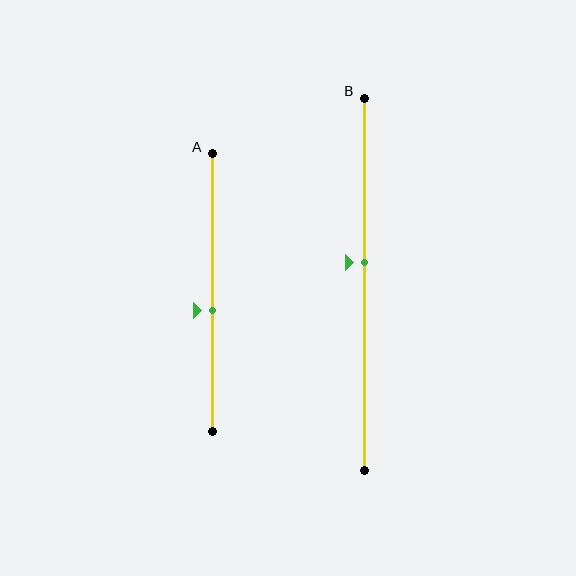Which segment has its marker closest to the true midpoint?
Segment B has its marker closest to the true midpoint.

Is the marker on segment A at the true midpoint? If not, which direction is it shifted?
No, the marker on segment A is shifted downward by about 6% of the segment length.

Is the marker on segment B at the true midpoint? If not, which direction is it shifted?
No, the marker on segment B is shifted upward by about 6% of the segment length.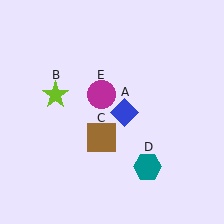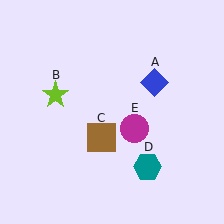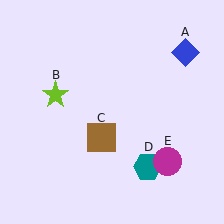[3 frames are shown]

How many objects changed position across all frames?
2 objects changed position: blue diamond (object A), magenta circle (object E).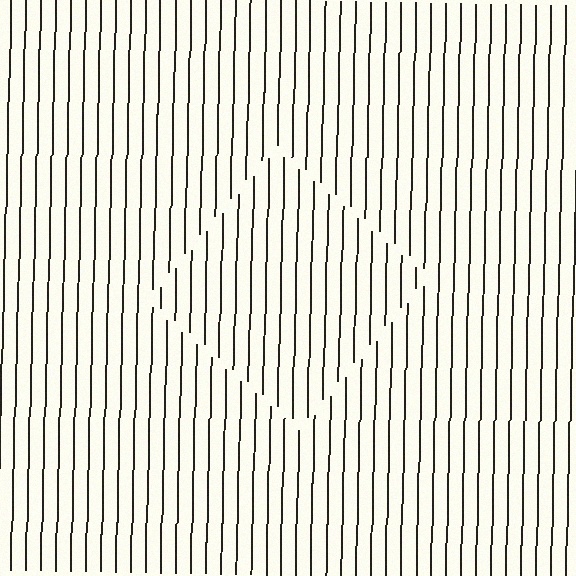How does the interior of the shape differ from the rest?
The interior of the shape contains the same grating, shifted by half a period — the contour is defined by the phase discontinuity where line-ends from the inner and outer gratings abut.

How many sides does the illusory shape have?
4 sides — the line-ends trace a square.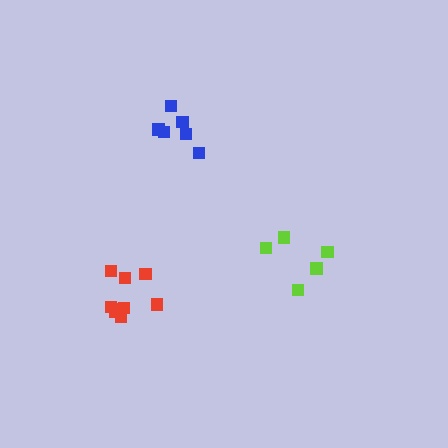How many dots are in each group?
Group 1: 6 dots, Group 2: 9 dots, Group 3: 5 dots (20 total).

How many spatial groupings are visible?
There are 3 spatial groupings.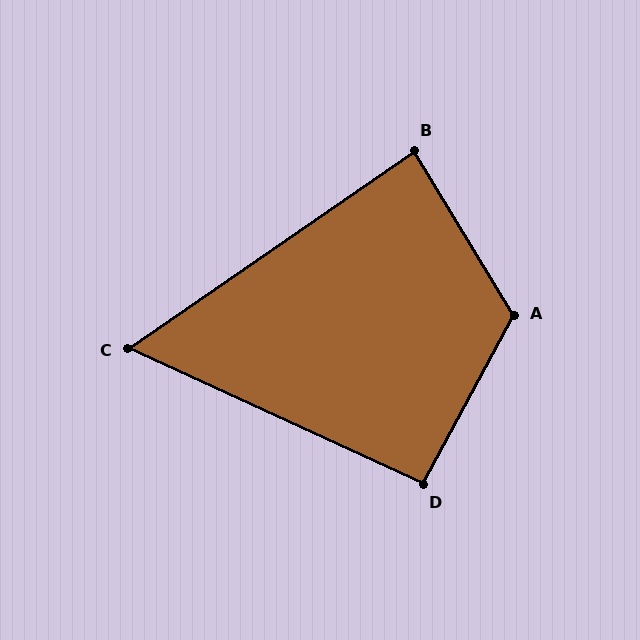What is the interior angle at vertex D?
Approximately 93 degrees (approximately right).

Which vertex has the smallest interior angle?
C, at approximately 59 degrees.